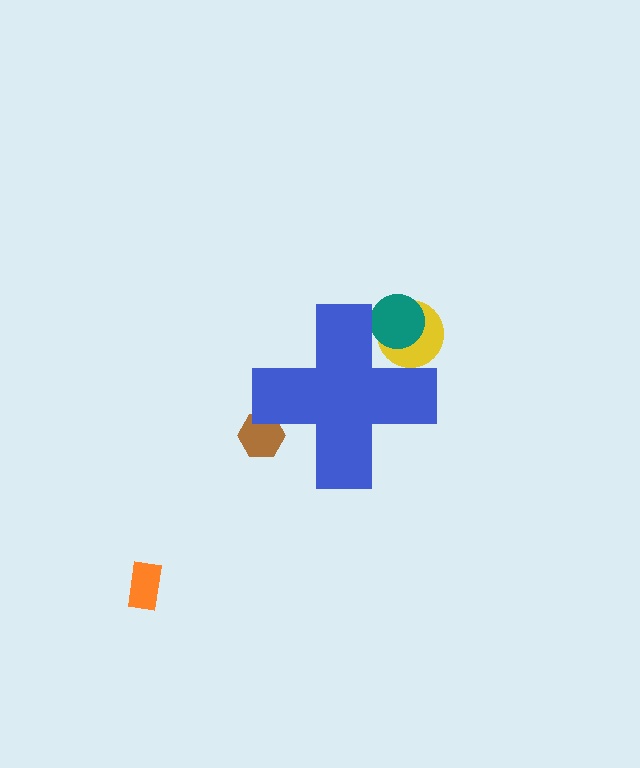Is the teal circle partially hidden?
Yes, the teal circle is partially hidden behind the blue cross.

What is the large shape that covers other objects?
A blue cross.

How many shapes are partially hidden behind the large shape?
3 shapes are partially hidden.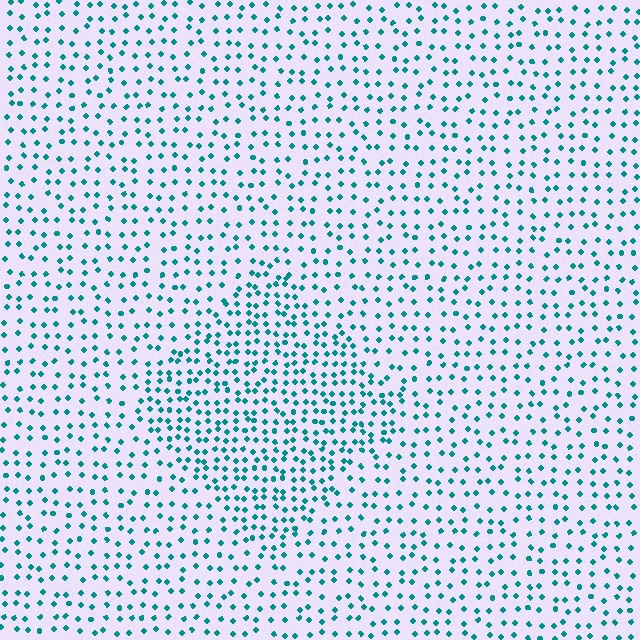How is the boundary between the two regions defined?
The boundary is defined by a change in element density (approximately 1.7x ratio). All elements are the same color, size, and shape.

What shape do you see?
I see a diamond.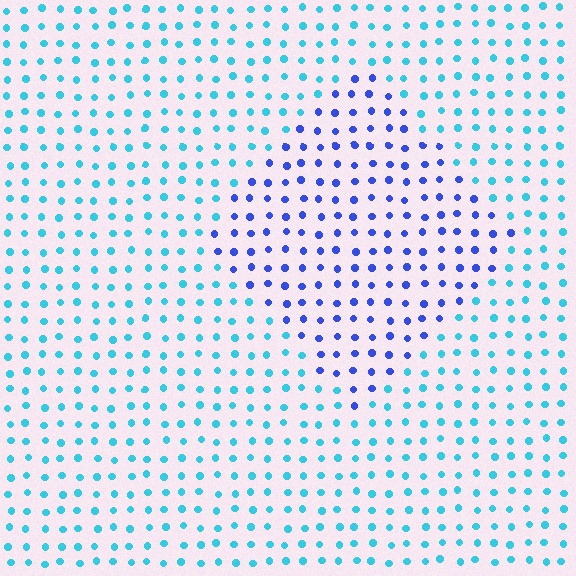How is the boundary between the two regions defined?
The boundary is defined purely by a slight shift in hue (about 45 degrees). Spacing, size, and orientation are identical on both sides.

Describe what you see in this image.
The image is filled with small cyan elements in a uniform arrangement. A diamond-shaped region is visible where the elements are tinted to a slightly different hue, forming a subtle color boundary.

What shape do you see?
I see a diamond.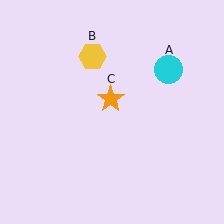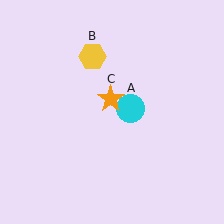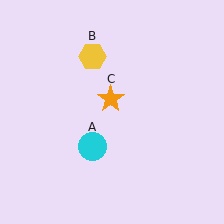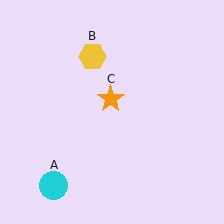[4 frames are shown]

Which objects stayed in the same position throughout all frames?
Yellow hexagon (object B) and orange star (object C) remained stationary.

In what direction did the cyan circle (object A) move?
The cyan circle (object A) moved down and to the left.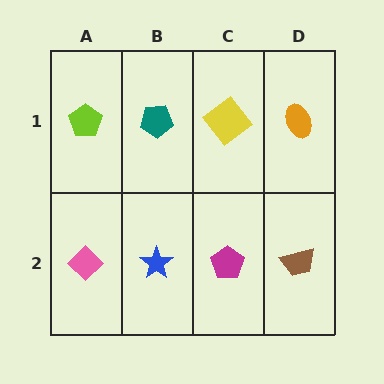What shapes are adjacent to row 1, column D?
A brown trapezoid (row 2, column D), a yellow diamond (row 1, column C).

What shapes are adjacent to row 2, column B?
A teal pentagon (row 1, column B), a pink diamond (row 2, column A), a magenta pentagon (row 2, column C).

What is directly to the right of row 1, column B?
A yellow diamond.